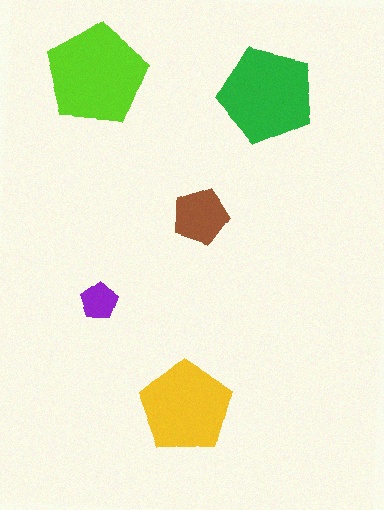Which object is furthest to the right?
The green pentagon is rightmost.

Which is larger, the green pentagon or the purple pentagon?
The green one.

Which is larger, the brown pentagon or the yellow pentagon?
The yellow one.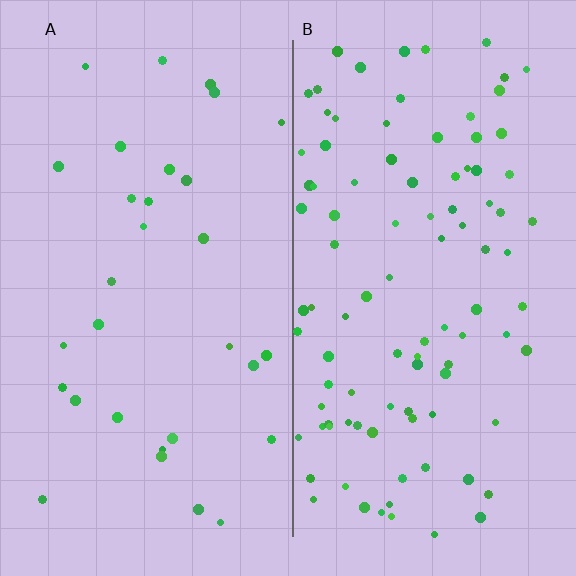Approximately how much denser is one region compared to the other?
Approximately 3.2× — region B over region A.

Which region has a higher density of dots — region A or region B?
B (the right).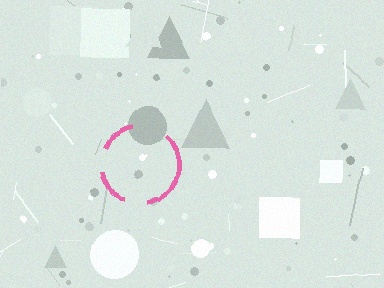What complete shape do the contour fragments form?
The contour fragments form a circle.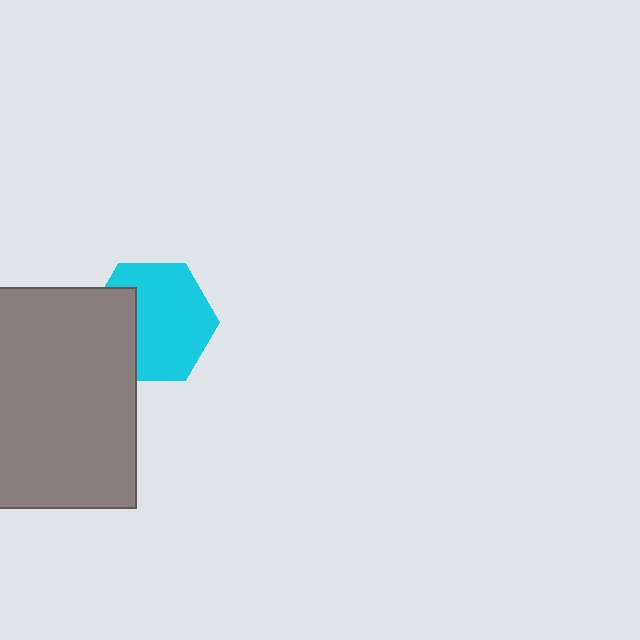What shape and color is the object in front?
The object in front is a gray rectangle.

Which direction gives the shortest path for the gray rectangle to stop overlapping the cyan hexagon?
Moving left gives the shortest separation.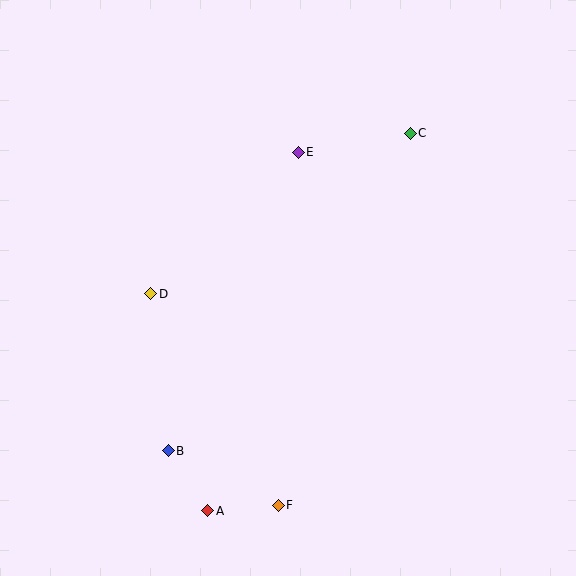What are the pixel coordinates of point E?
Point E is at (298, 152).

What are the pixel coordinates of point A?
Point A is at (208, 511).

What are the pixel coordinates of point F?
Point F is at (278, 505).